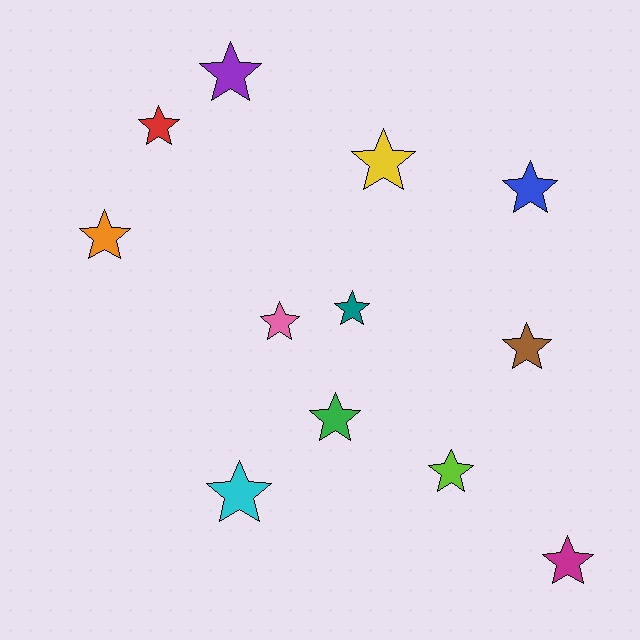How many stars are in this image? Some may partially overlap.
There are 12 stars.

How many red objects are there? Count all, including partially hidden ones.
There is 1 red object.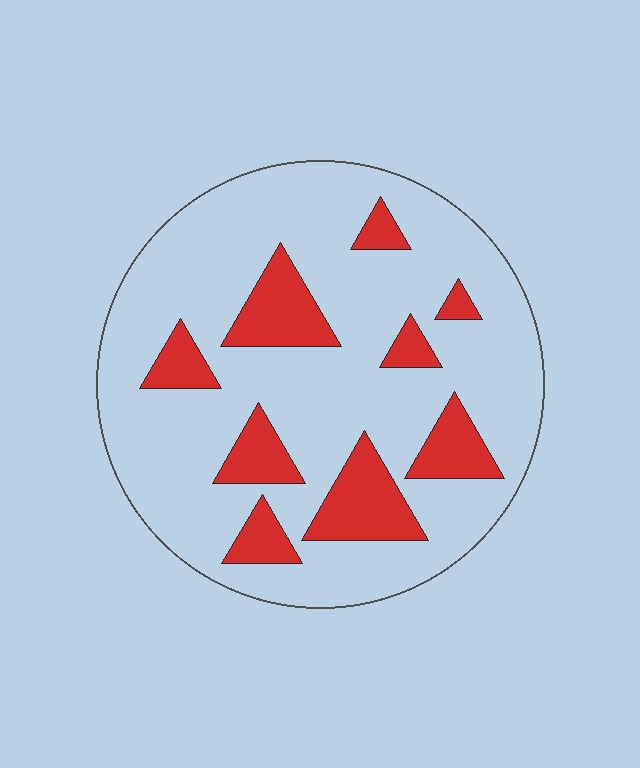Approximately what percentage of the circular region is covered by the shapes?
Approximately 20%.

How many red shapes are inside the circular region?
9.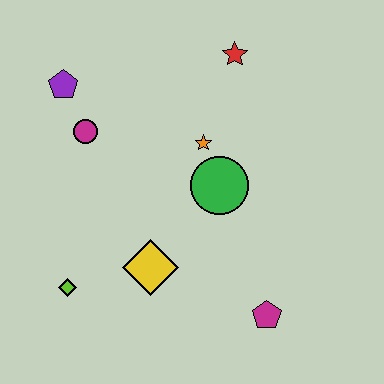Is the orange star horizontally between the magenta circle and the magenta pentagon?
Yes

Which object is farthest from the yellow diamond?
The red star is farthest from the yellow diamond.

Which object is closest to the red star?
The orange star is closest to the red star.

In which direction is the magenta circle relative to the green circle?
The magenta circle is to the left of the green circle.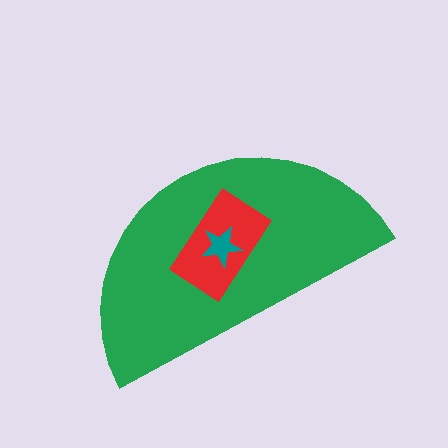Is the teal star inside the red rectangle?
Yes.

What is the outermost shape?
The green semicircle.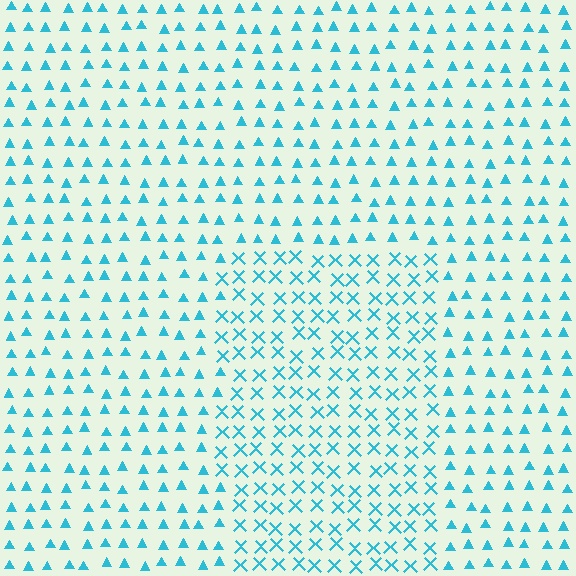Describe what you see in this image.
The image is filled with small cyan elements arranged in a uniform grid. A rectangle-shaped region contains X marks, while the surrounding area contains triangles. The boundary is defined purely by the change in element shape.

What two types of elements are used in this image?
The image uses X marks inside the rectangle region and triangles outside it.